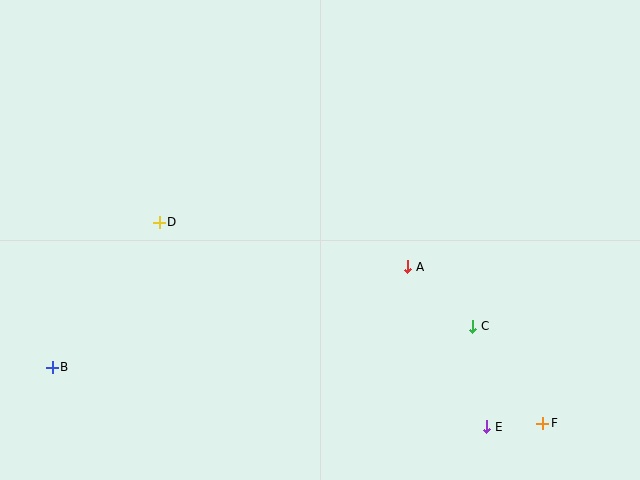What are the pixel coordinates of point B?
Point B is at (52, 368).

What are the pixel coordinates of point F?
Point F is at (543, 423).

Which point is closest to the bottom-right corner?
Point F is closest to the bottom-right corner.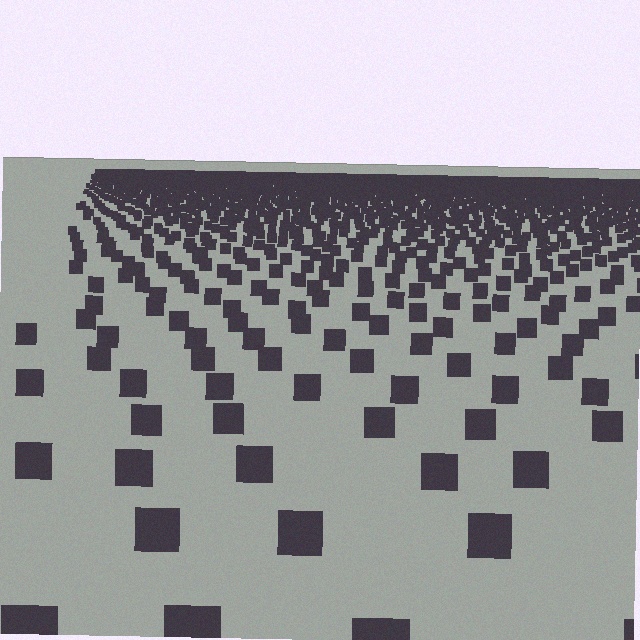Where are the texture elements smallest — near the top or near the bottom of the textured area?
Near the top.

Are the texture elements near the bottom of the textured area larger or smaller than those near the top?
Larger. Near the bottom, elements are closer to the viewer and appear at a bigger on-screen size.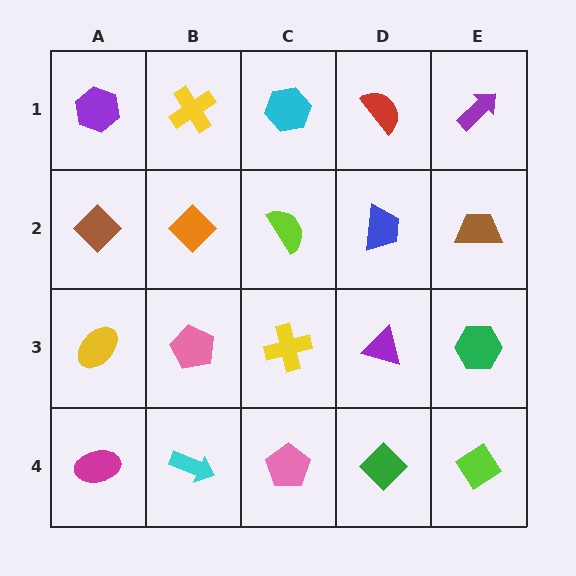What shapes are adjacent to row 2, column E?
A purple arrow (row 1, column E), a green hexagon (row 3, column E), a blue trapezoid (row 2, column D).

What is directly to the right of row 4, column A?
A cyan arrow.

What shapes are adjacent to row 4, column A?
A yellow ellipse (row 3, column A), a cyan arrow (row 4, column B).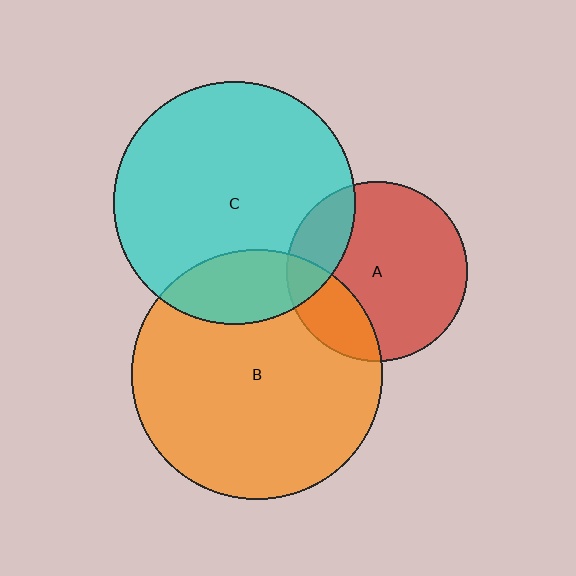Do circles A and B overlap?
Yes.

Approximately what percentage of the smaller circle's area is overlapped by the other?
Approximately 20%.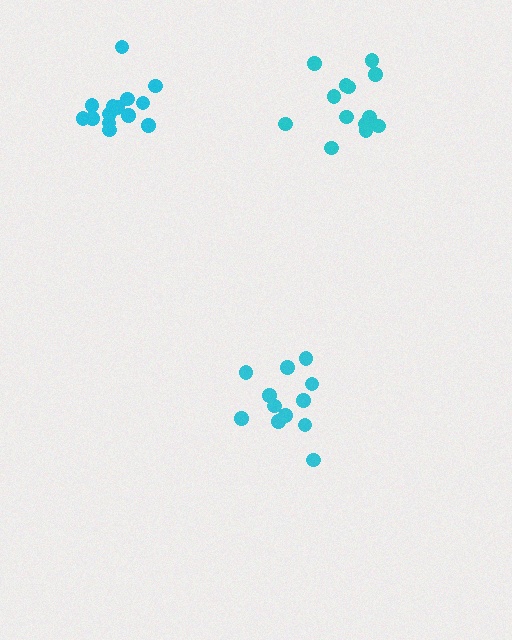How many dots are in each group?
Group 1: 14 dots, Group 2: 13 dots, Group 3: 12 dots (39 total).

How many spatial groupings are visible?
There are 3 spatial groupings.